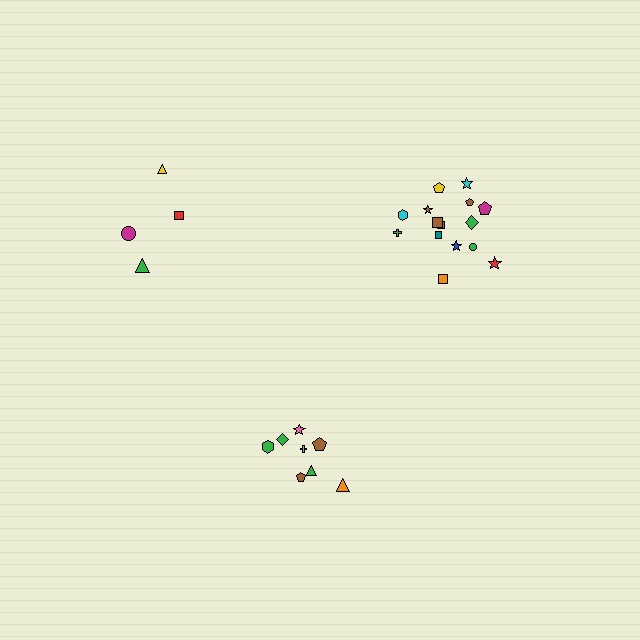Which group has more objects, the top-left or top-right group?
The top-right group.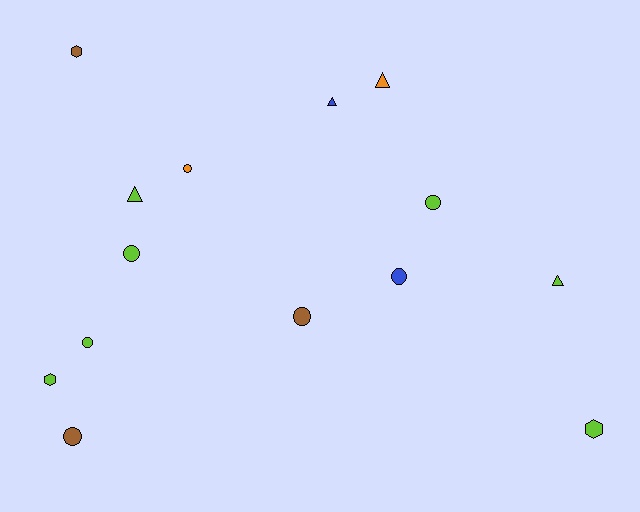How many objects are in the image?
There are 14 objects.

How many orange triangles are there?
There is 1 orange triangle.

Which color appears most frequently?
Lime, with 7 objects.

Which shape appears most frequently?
Circle, with 7 objects.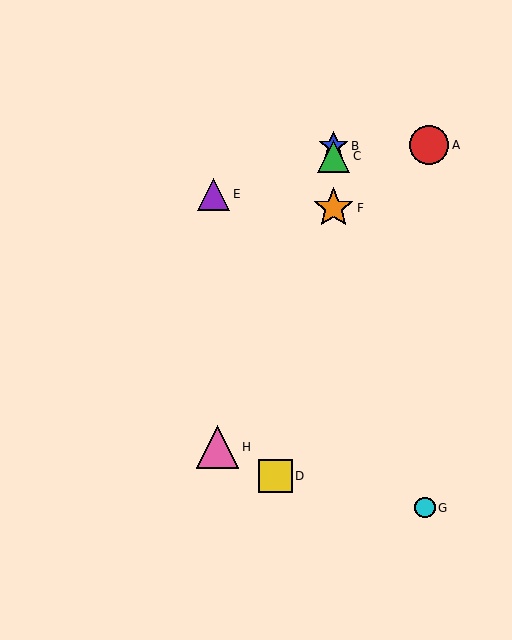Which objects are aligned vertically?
Objects B, C, F are aligned vertically.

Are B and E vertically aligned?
No, B is at x≈334 and E is at x≈214.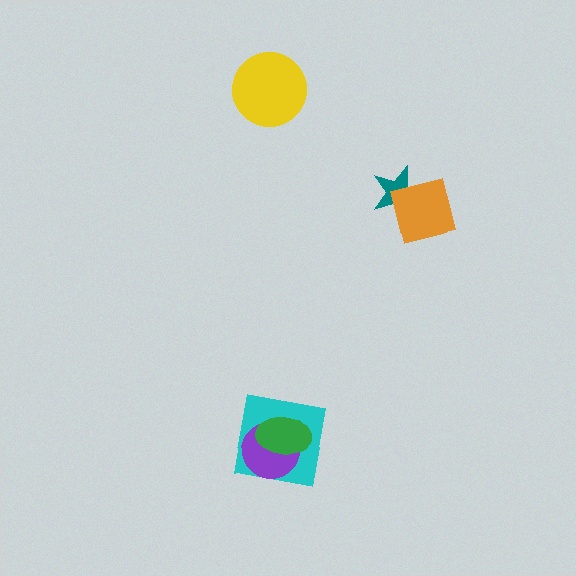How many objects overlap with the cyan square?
2 objects overlap with the cyan square.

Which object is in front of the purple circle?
The green ellipse is in front of the purple circle.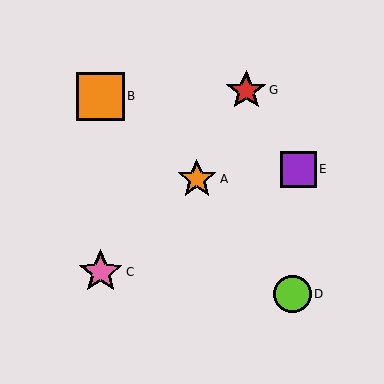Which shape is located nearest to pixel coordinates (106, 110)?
The orange square (labeled B) at (100, 96) is nearest to that location.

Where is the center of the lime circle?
The center of the lime circle is at (292, 294).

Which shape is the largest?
The orange square (labeled B) is the largest.